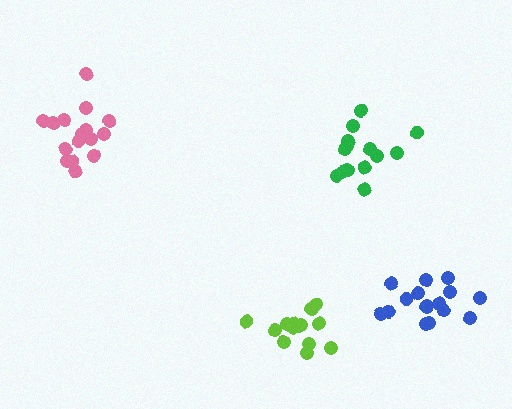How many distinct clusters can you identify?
There are 4 distinct clusters.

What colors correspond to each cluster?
The clusters are colored: green, lime, pink, blue.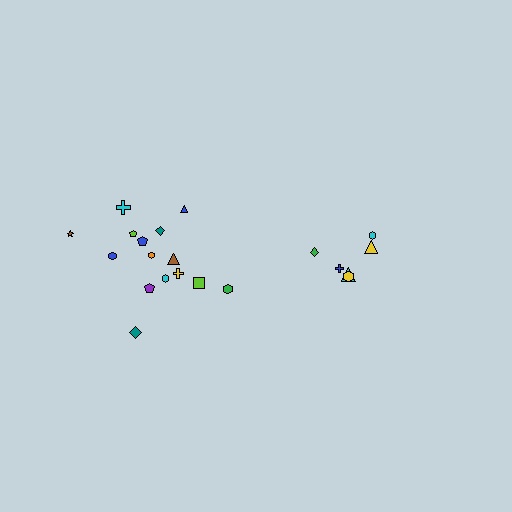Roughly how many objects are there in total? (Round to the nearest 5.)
Roughly 20 objects in total.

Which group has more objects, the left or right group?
The left group.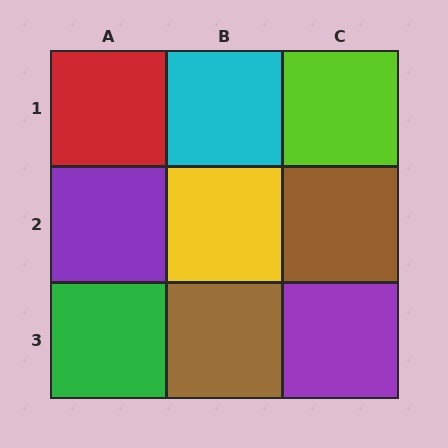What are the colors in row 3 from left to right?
Green, brown, purple.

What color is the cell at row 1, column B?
Cyan.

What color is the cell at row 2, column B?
Yellow.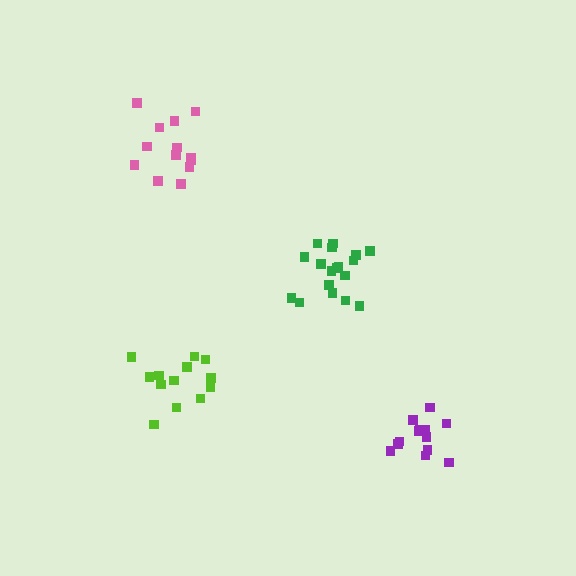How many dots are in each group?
Group 1: 18 dots, Group 2: 13 dots, Group 3: 13 dots, Group 4: 14 dots (58 total).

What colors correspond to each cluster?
The clusters are colored: green, lime, pink, purple.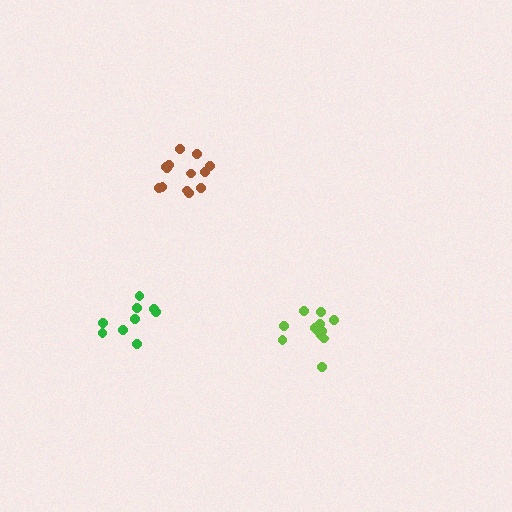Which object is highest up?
The brown cluster is topmost.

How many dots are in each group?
Group 1: 9 dots, Group 2: 12 dots, Group 3: 13 dots (34 total).